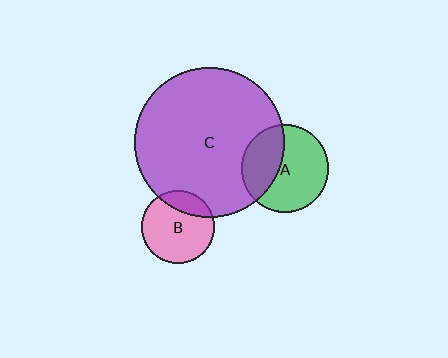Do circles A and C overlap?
Yes.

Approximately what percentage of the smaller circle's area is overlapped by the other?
Approximately 35%.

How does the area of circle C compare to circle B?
Approximately 4.3 times.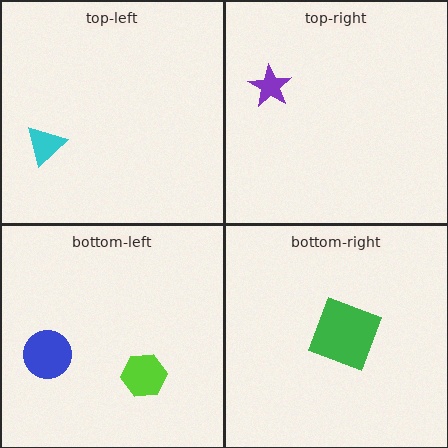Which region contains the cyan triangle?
The top-left region.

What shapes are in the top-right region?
The purple star.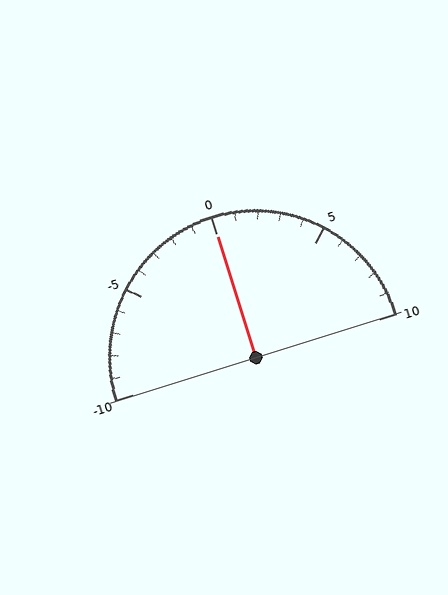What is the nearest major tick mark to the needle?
The nearest major tick mark is 0.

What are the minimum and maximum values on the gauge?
The gauge ranges from -10 to 10.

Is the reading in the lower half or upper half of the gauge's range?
The reading is in the upper half of the range (-10 to 10).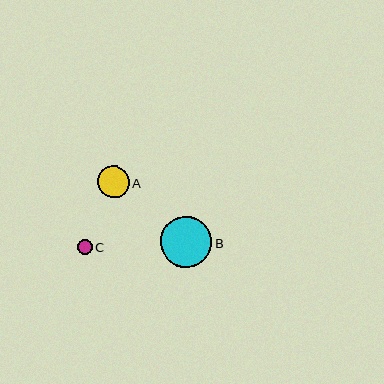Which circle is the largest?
Circle B is the largest with a size of approximately 51 pixels.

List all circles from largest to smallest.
From largest to smallest: B, A, C.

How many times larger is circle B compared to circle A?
Circle B is approximately 1.6 times the size of circle A.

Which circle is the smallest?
Circle C is the smallest with a size of approximately 15 pixels.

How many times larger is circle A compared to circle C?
Circle A is approximately 2.1 times the size of circle C.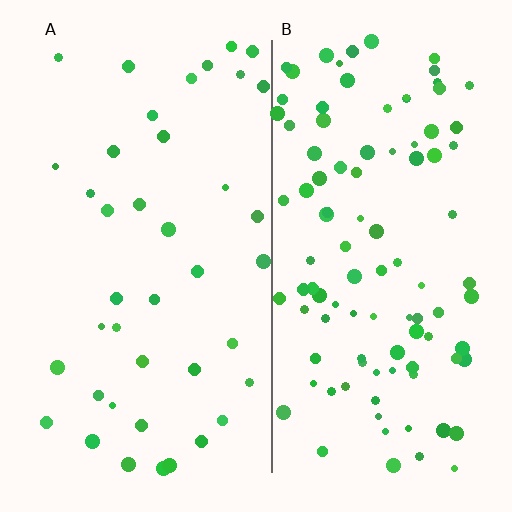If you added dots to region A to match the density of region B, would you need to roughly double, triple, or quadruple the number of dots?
Approximately double.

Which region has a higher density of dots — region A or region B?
B (the right).